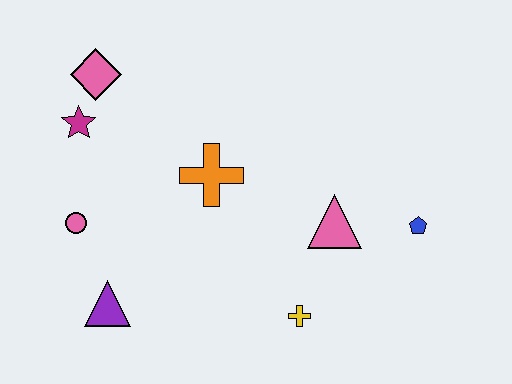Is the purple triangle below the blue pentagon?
Yes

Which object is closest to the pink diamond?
The magenta star is closest to the pink diamond.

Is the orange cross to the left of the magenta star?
No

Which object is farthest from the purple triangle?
The blue pentagon is farthest from the purple triangle.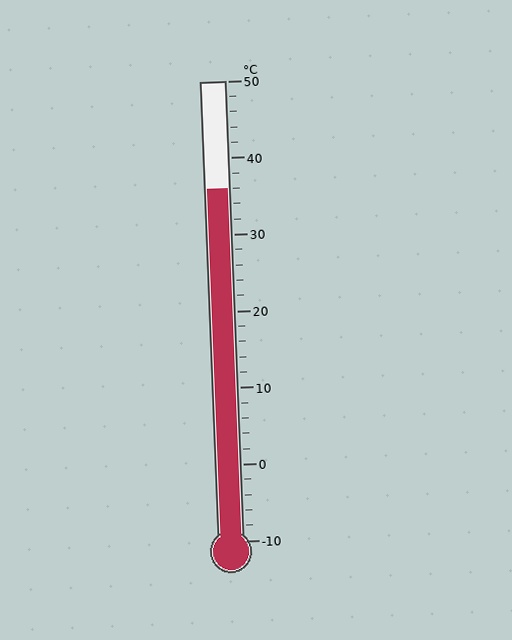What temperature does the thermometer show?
The thermometer shows approximately 36°C.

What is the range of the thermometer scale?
The thermometer scale ranges from -10°C to 50°C.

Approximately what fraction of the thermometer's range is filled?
The thermometer is filled to approximately 75% of its range.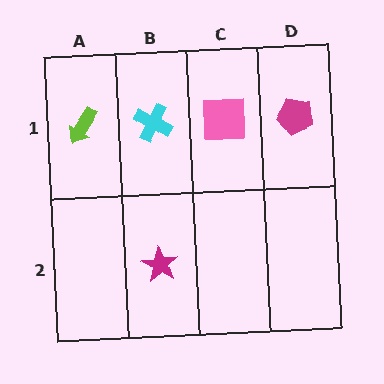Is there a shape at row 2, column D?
No, that cell is empty.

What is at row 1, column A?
A lime arrow.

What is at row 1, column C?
A pink square.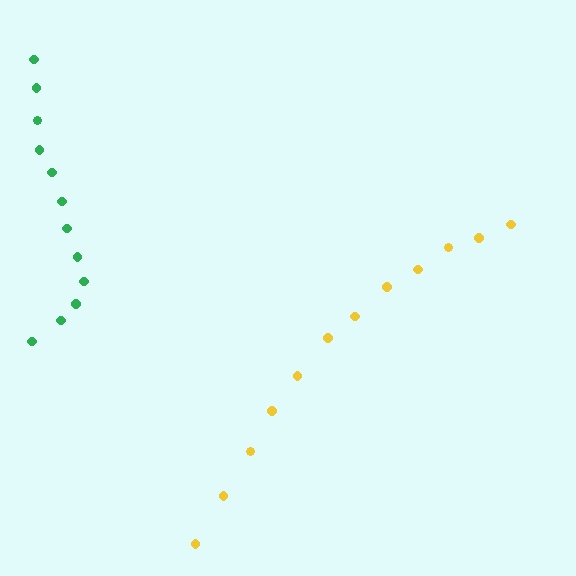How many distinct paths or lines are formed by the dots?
There are 2 distinct paths.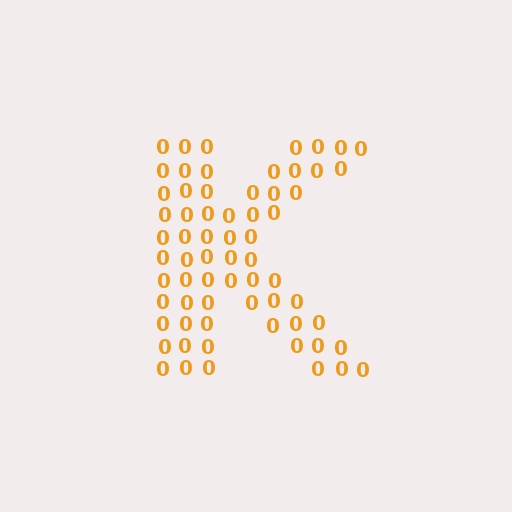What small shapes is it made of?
It is made of small digit 0's.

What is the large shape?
The large shape is the letter K.